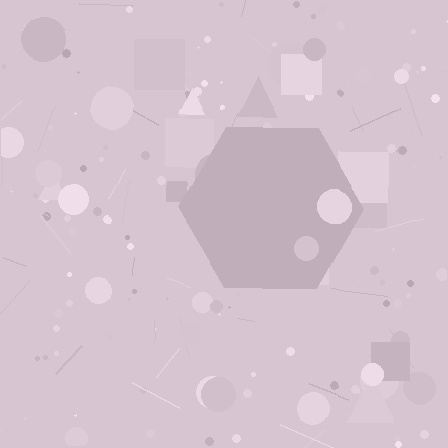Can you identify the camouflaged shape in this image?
The camouflaged shape is a hexagon.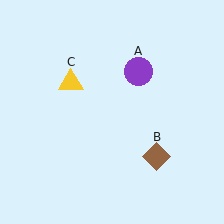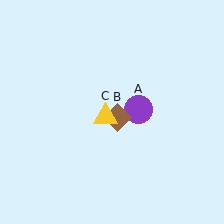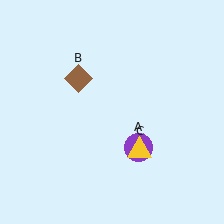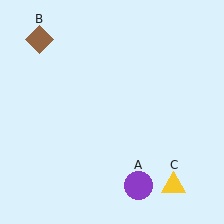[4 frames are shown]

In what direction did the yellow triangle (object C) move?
The yellow triangle (object C) moved down and to the right.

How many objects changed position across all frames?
3 objects changed position: purple circle (object A), brown diamond (object B), yellow triangle (object C).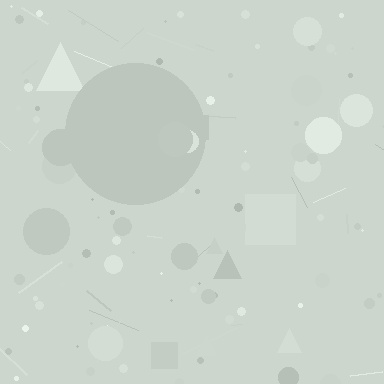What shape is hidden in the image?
A circle is hidden in the image.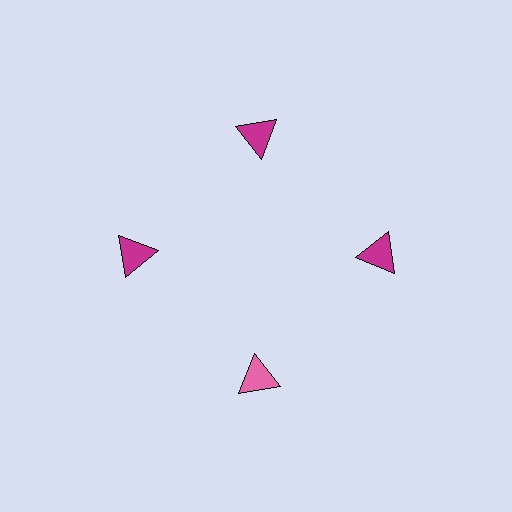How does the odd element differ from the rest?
It has a different color: pink instead of magenta.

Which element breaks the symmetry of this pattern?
The pink triangle at roughly the 6 o'clock position breaks the symmetry. All other shapes are magenta triangles.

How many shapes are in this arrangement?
There are 4 shapes arranged in a ring pattern.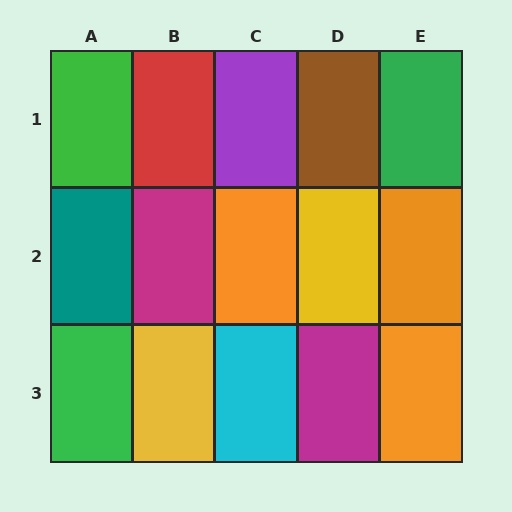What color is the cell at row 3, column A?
Green.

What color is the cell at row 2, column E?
Orange.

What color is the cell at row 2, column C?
Orange.